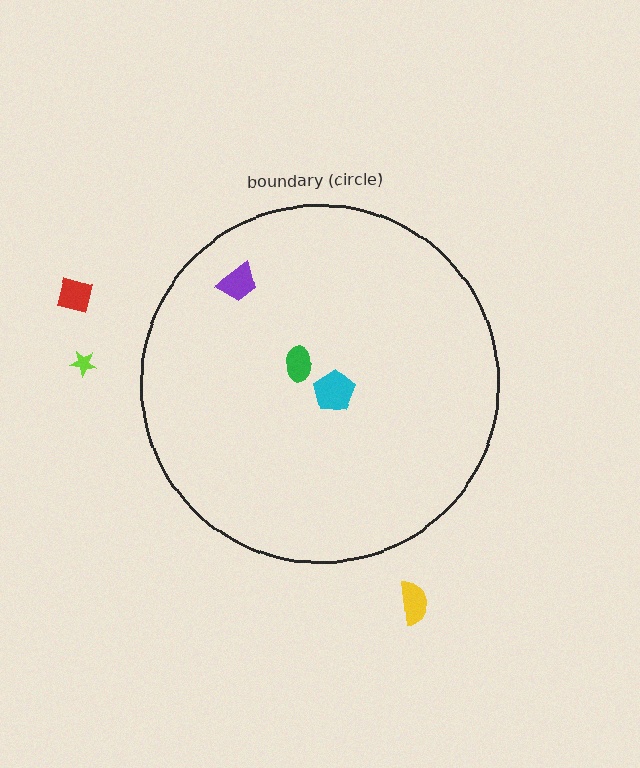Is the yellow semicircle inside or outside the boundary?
Outside.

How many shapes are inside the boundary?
3 inside, 3 outside.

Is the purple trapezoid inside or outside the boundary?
Inside.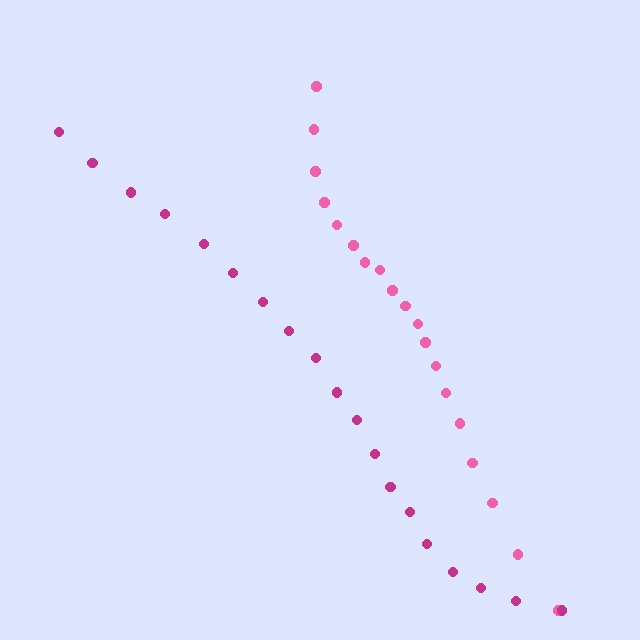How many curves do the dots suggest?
There are 2 distinct paths.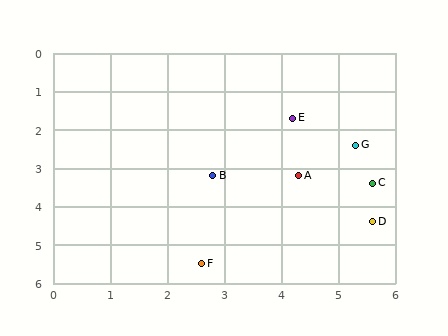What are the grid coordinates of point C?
Point C is at approximately (5.6, 3.4).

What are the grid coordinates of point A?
Point A is at approximately (4.3, 3.2).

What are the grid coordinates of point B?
Point B is at approximately (2.8, 3.2).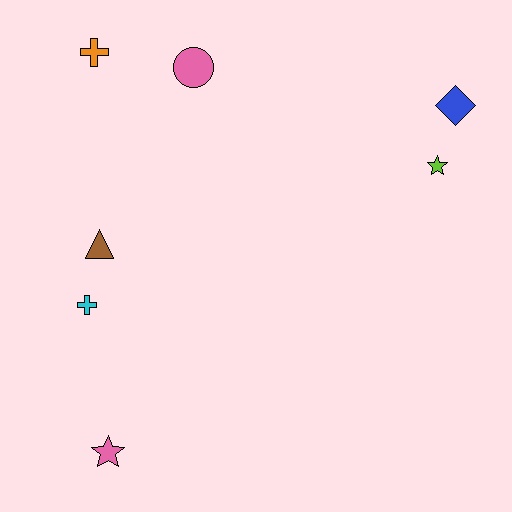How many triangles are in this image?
There is 1 triangle.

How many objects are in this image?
There are 7 objects.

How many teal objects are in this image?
There are no teal objects.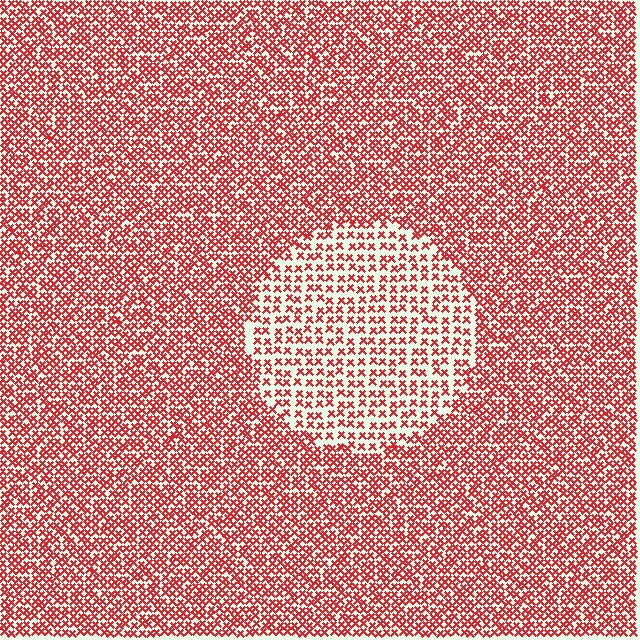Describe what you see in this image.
The image contains small red elements arranged at two different densities. A circle-shaped region is visible where the elements are less densely packed than the surrounding area.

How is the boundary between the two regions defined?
The boundary is defined by a change in element density (approximately 1.9x ratio). All elements are the same color, size, and shape.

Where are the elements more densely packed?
The elements are more densely packed outside the circle boundary.